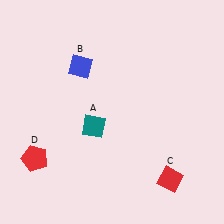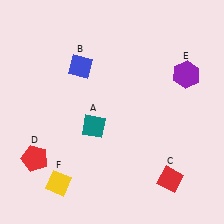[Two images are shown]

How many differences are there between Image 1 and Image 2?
There are 2 differences between the two images.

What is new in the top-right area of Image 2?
A purple hexagon (E) was added in the top-right area of Image 2.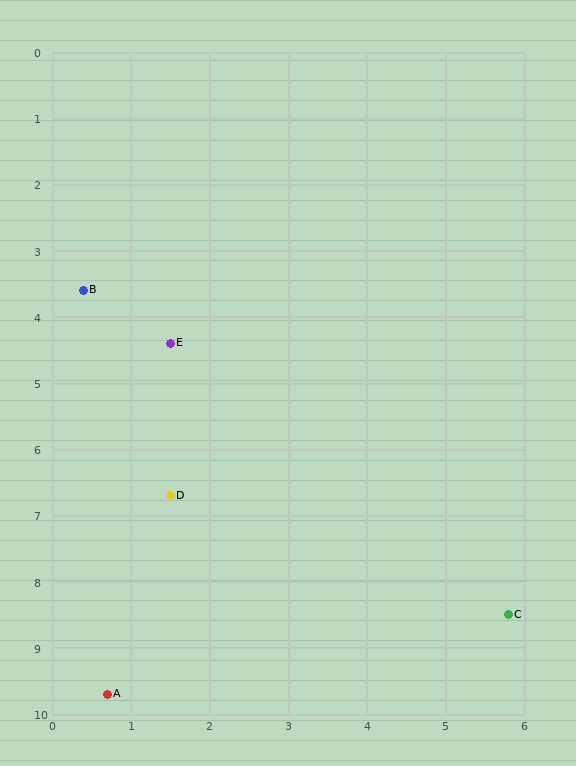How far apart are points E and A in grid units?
Points E and A are about 5.4 grid units apart.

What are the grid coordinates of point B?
Point B is at approximately (0.4, 3.6).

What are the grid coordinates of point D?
Point D is at approximately (1.5, 6.7).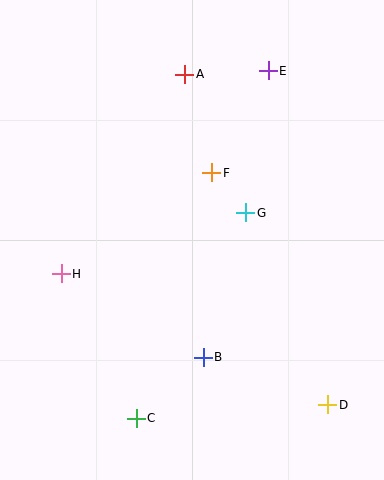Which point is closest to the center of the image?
Point G at (246, 213) is closest to the center.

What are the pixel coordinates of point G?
Point G is at (246, 213).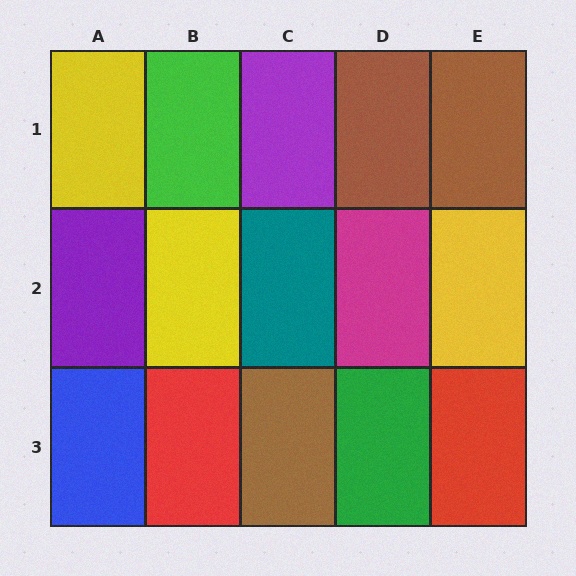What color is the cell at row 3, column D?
Green.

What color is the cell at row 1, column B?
Green.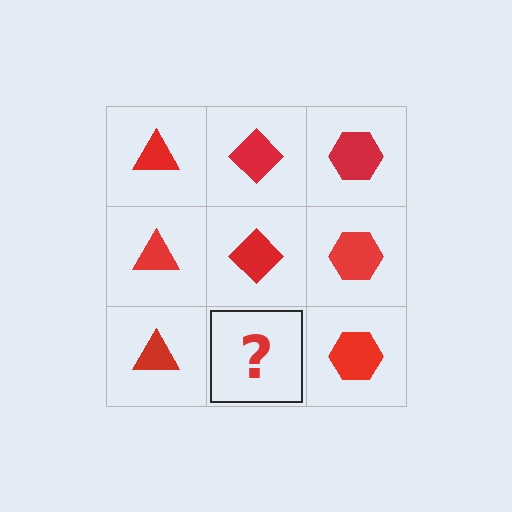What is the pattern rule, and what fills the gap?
The rule is that each column has a consistent shape. The gap should be filled with a red diamond.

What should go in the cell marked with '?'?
The missing cell should contain a red diamond.